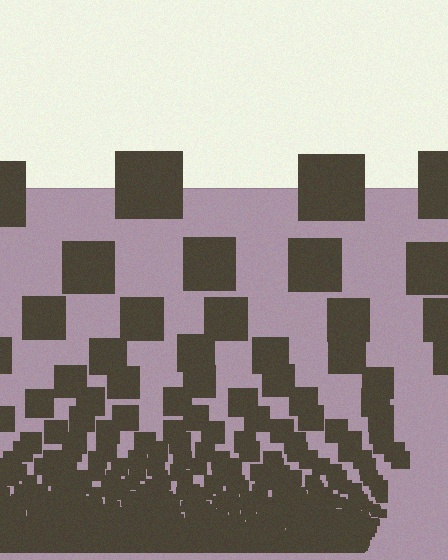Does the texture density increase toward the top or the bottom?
Density increases toward the bottom.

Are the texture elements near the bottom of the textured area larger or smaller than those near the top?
Smaller. The gradient is inverted — elements near the bottom are smaller and denser.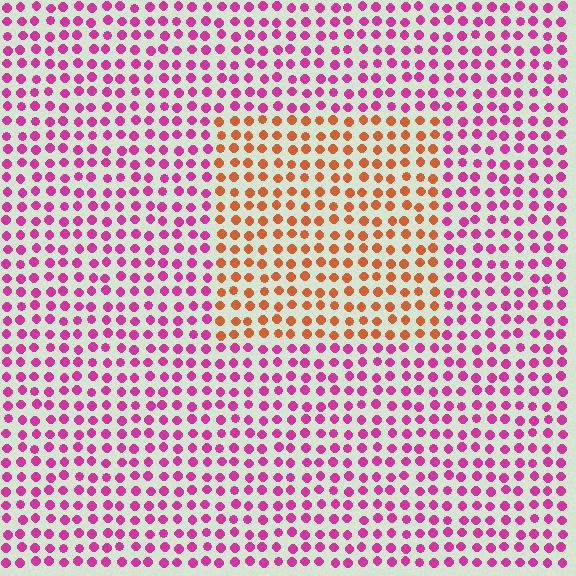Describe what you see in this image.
The image is filled with small magenta elements in a uniform arrangement. A rectangle-shaped region is visible where the elements are tinted to a slightly different hue, forming a subtle color boundary.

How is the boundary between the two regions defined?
The boundary is defined purely by a slight shift in hue (about 58 degrees). Spacing, size, and orientation are identical on both sides.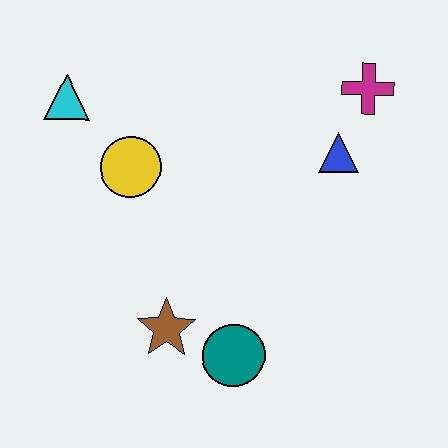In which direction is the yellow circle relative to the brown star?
The yellow circle is above the brown star.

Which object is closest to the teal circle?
The brown star is closest to the teal circle.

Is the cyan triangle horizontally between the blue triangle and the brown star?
No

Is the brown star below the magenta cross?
Yes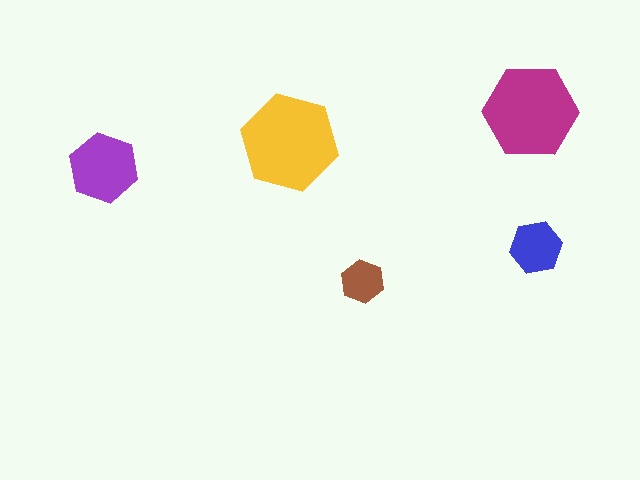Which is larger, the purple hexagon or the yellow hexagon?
The yellow one.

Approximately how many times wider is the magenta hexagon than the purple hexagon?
About 1.5 times wider.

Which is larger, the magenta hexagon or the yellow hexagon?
The yellow one.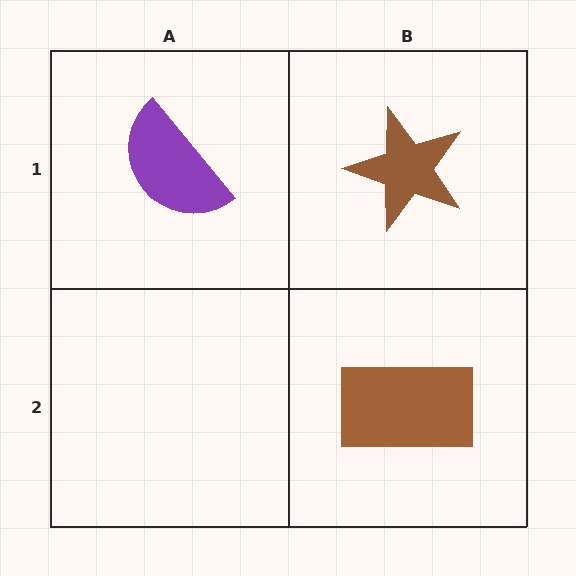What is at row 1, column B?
A brown star.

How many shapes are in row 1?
2 shapes.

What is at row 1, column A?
A purple semicircle.